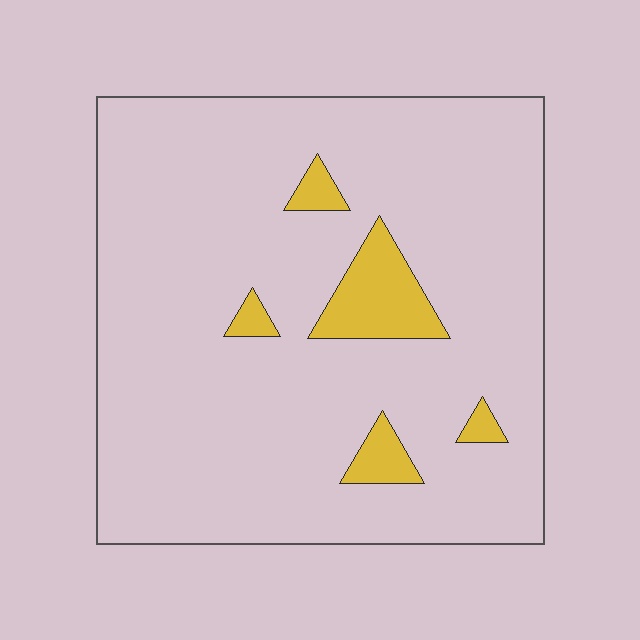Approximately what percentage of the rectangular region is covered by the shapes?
Approximately 10%.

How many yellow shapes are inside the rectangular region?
5.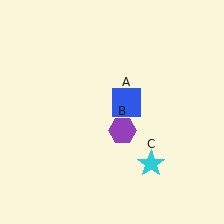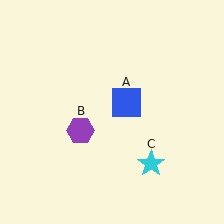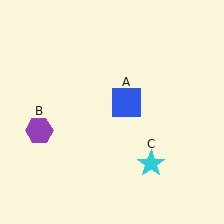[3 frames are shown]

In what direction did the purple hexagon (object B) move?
The purple hexagon (object B) moved left.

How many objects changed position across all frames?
1 object changed position: purple hexagon (object B).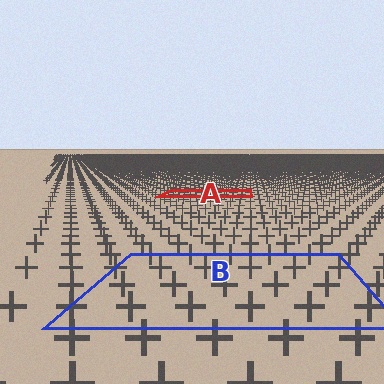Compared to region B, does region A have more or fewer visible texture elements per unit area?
Region A has more texture elements per unit area — they are packed more densely because it is farther away.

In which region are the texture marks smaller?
The texture marks are smaller in region A, because it is farther away.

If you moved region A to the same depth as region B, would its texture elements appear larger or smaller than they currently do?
They would appear larger. At a closer depth, the same texture elements are projected at a bigger on-screen size.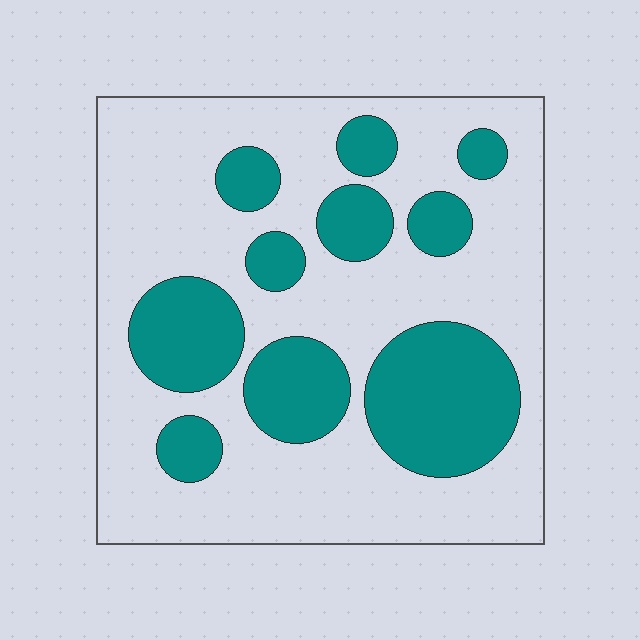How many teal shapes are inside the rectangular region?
10.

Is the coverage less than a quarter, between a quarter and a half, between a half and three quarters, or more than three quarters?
Between a quarter and a half.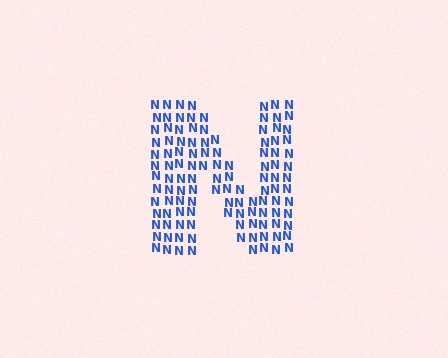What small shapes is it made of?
It is made of small letter N's.